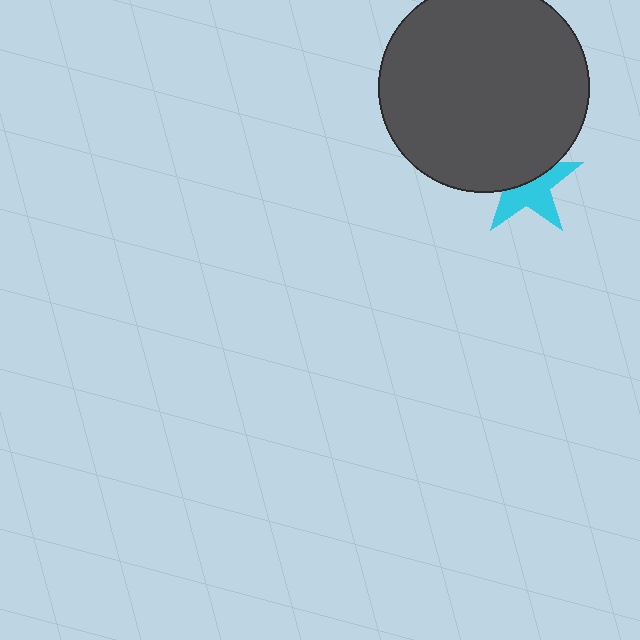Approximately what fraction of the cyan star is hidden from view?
Roughly 47% of the cyan star is hidden behind the dark gray circle.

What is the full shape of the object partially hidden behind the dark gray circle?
The partially hidden object is a cyan star.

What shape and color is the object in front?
The object in front is a dark gray circle.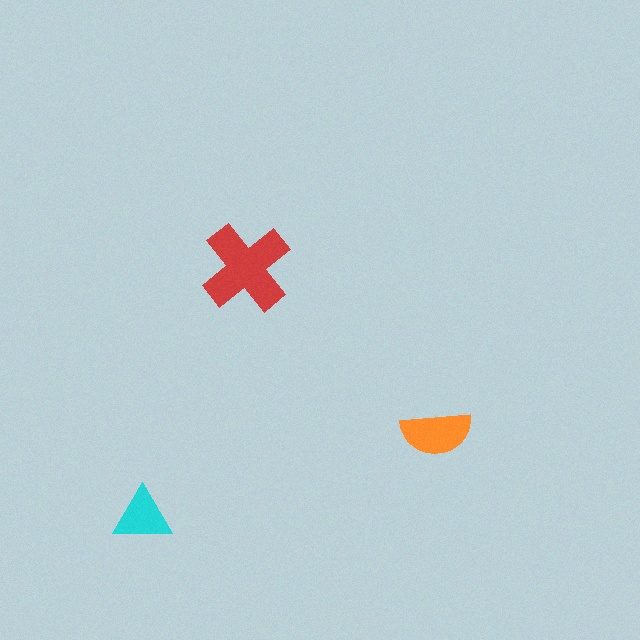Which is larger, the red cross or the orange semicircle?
The red cross.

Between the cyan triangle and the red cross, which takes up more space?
The red cross.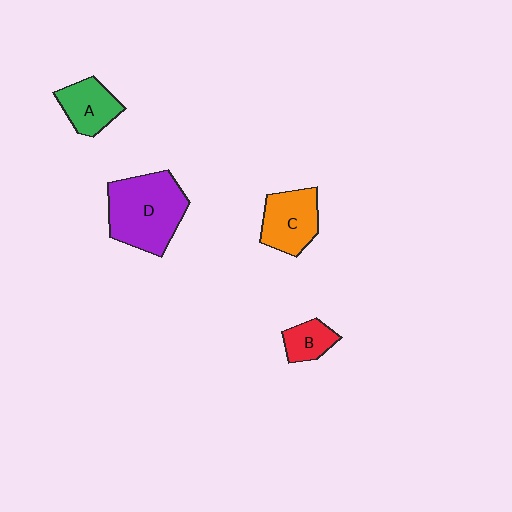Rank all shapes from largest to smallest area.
From largest to smallest: D (purple), C (orange), A (green), B (red).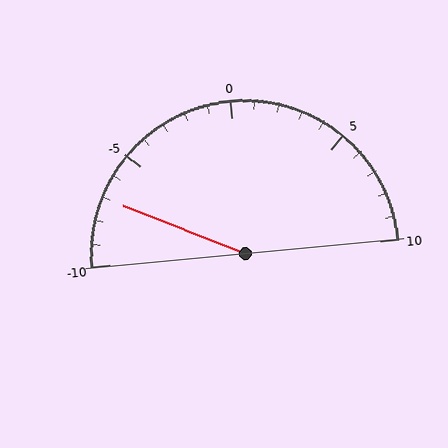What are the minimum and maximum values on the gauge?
The gauge ranges from -10 to 10.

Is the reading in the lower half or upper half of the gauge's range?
The reading is in the lower half of the range (-10 to 10).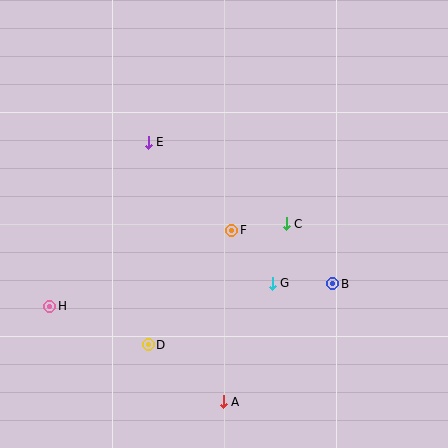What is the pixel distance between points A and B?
The distance between A and B is 161 pixels.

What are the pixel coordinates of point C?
Point C is at (286, 224).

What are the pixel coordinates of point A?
Point A is at (223, 402).